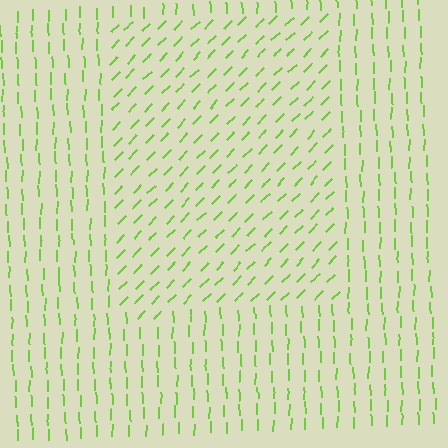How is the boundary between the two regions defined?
The boundary is defined purely by a change in line orientation (approximately 45 degrees difference). All lines are the same color and thickness.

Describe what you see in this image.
The image is filled with small lime line segments. A rectangle region in the image has lines oriented differently from the surrounding lines, creating a visible texture boundary.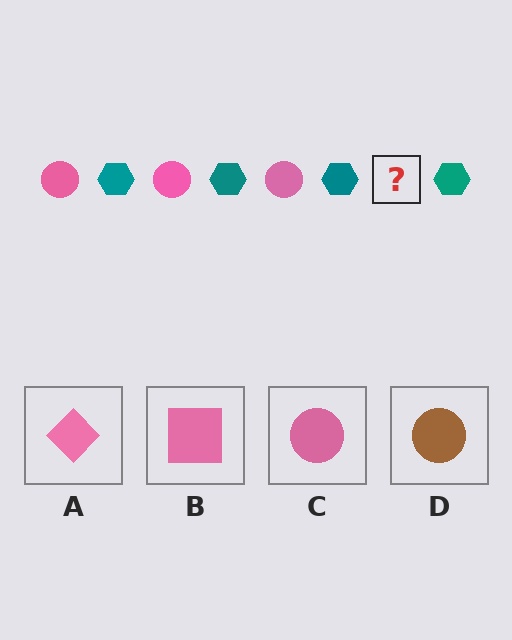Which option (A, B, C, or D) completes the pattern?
C.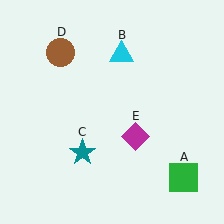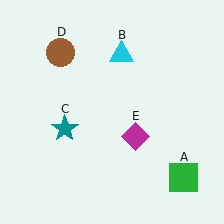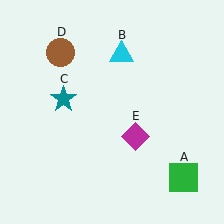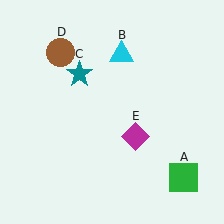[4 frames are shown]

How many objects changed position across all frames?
1 object changed position: teal star (object C).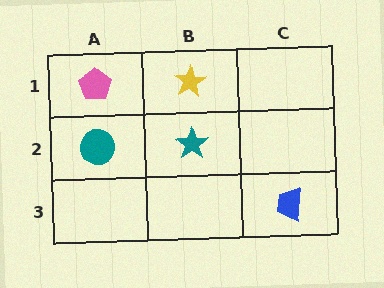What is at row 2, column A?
A teal circle.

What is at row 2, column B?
A teal star.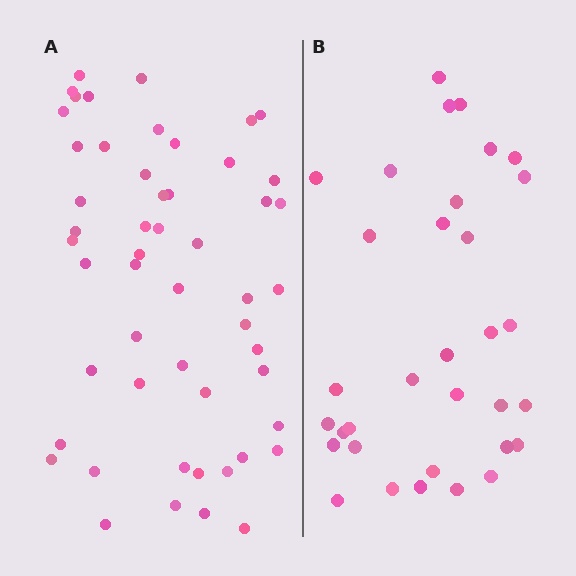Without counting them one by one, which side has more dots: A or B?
Region A (the left region) has more dots.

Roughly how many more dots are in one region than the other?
Region A has approximately 20 more dots than region B.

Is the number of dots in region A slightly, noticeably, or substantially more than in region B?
Region A has substantially more. The ratio is roughly 1.6 to 1.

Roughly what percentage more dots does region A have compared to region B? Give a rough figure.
About 60% more.